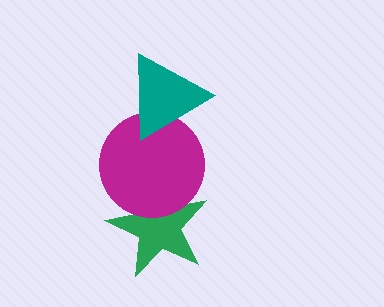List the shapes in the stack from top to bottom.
From top to bottom: the teal triangle, the magenta circle, the green star.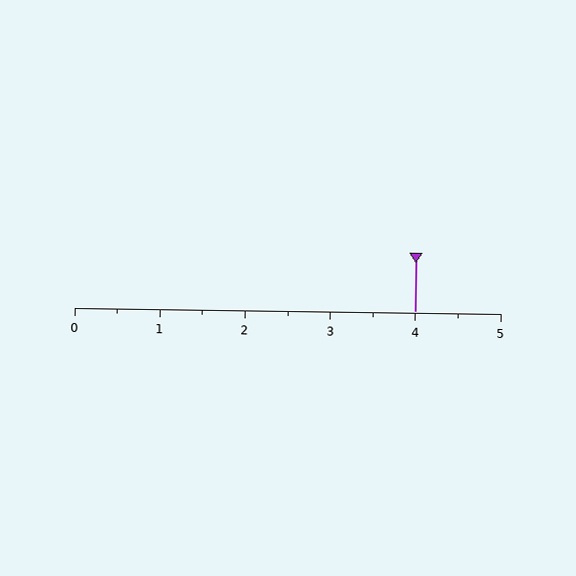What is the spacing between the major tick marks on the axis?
The major ticks are spaced 1 apart.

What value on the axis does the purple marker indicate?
The marker indicates approximately 4.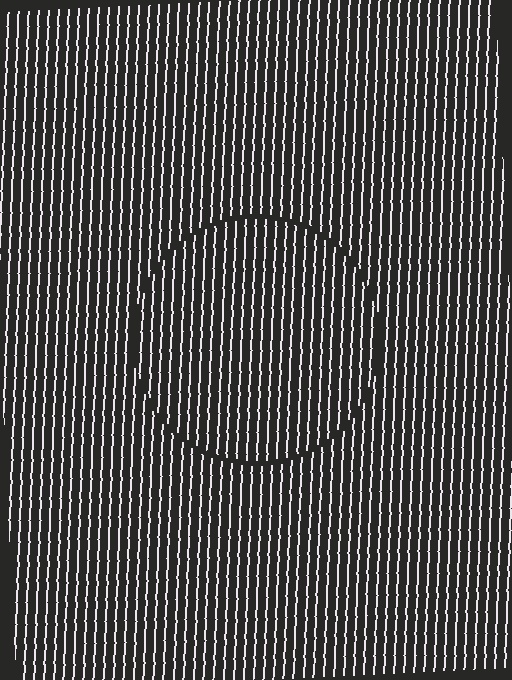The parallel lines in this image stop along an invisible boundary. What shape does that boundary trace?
An illusory circle. The interior of the shape contains the same grating, shifted by half a period — the contour is defined by the phase discontinuity where line-ends from the inner and outer gratings abut.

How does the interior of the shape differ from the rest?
The interior of the shape contains the same grating, shifted by half a period — the contour is defined by the phase discontinuity where line-ends from the inner and outer gratings abut.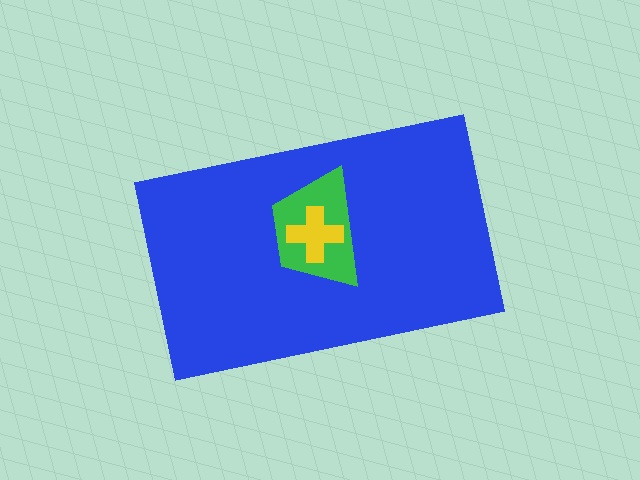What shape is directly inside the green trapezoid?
The yellow cross.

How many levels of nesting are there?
3.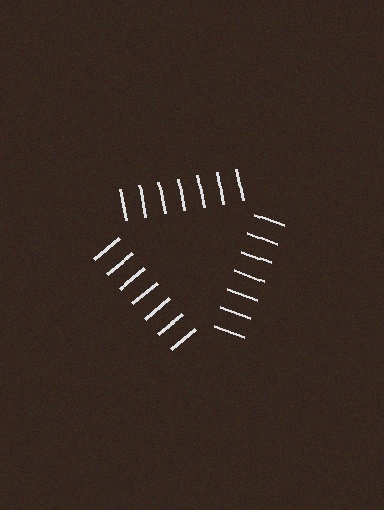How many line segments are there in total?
21 — 7 along each of the 3 edges.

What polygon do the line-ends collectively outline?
An illusory triangle — the line segments terminate on its edges but no continuous stroke is drawn.